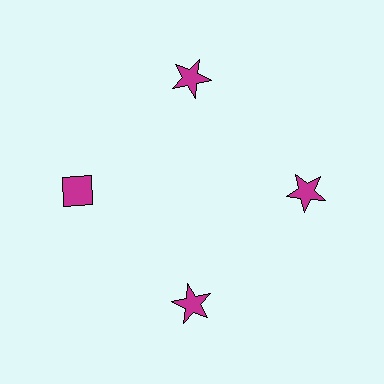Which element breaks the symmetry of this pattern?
The magenta diamond at roughly the 9 o'clock position breaks the symmetry. All other shapes are magenta stars.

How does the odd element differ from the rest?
It has a different shape: diamond instead of star.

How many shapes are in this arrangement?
There are 4 shapes arranged in a ring pattern.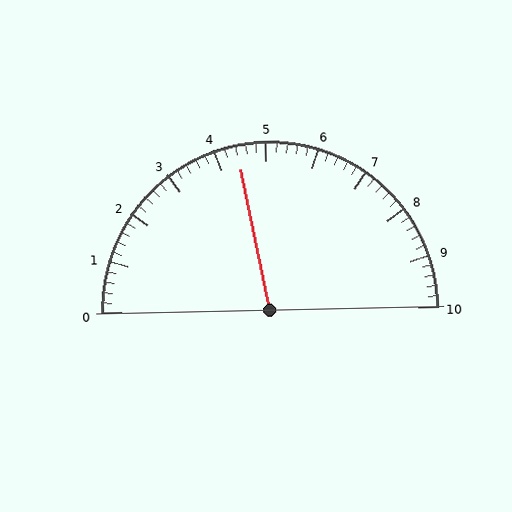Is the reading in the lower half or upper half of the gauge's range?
The reading is in the lower half of the range (0 to 10).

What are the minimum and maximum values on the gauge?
The gauge ranges from 0 to 10.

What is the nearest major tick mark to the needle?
The nearest major tick mark is 4.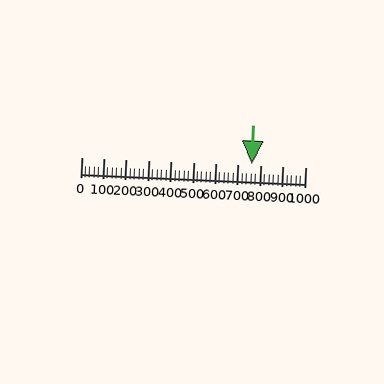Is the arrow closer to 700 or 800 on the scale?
The arrow is closer to 800.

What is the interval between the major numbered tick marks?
The major tick marks are spaced 100 units apart.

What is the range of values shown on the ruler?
The ruler shows values from 0 to 1000.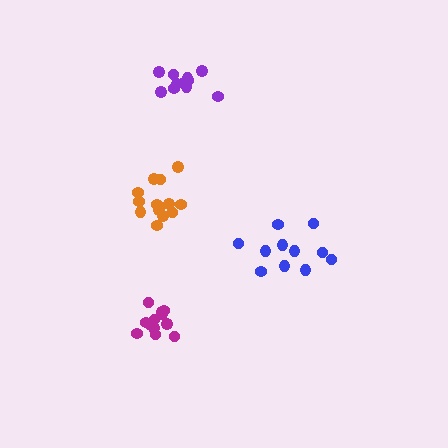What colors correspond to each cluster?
The clusters are colored: blue, magenta, purple, orange.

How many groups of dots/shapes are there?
There are 4 groups.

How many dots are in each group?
Group 1: 11 dots, Group 2: 12 dots, Group 3: 11 dots, Group 4: 13 dots (47 total).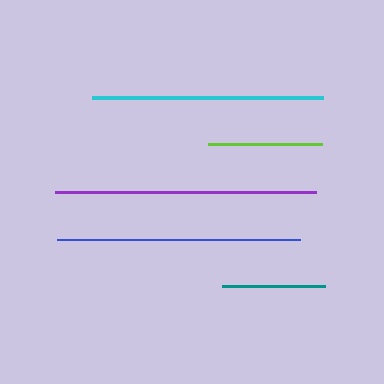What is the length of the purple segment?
The purple segment is approximately 261 pixels long.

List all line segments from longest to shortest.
From longest to shortest: purple, blue, cyan, lime, teal.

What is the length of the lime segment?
The lime segment is approximately 114 pixels long.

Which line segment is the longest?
The purple line is the longest at approximately 261 pixels.